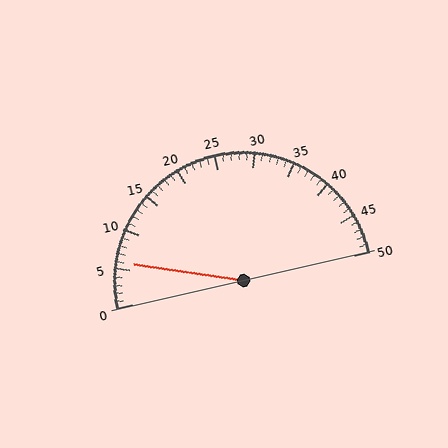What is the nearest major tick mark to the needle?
The nearest major tick mark is 5.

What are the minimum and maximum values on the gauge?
The gauge ranges from 0 to 50.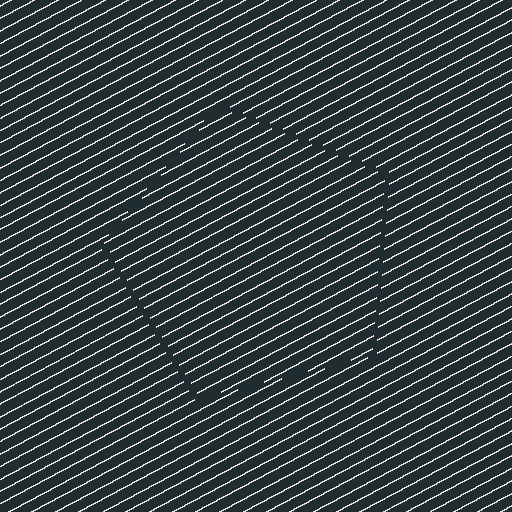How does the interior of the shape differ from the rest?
The interior of the shape contains the same grating, shifted by half a period — the contour is defined by the phase discontinuity where line-ends from the inner and outer gratings abut.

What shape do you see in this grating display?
An illusory pentagon. The interior of the shape contains the same grating, shifted by half a period — the contour is defined by the phase discontinuity where line-ends from the inner and outer gratings abut.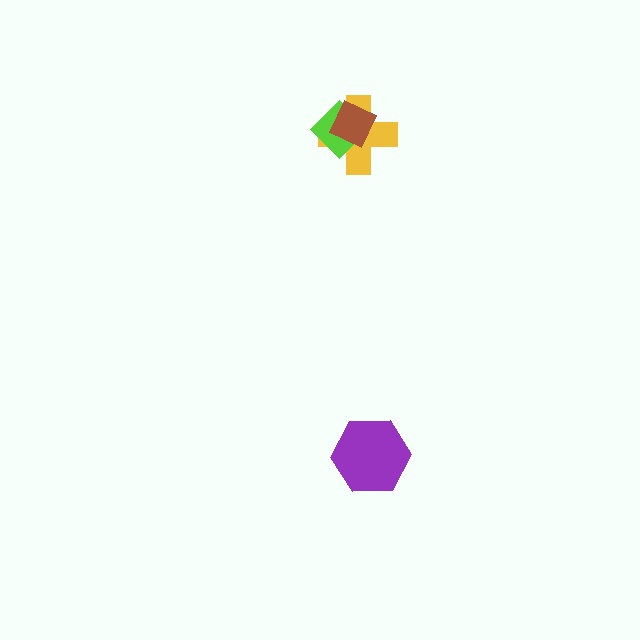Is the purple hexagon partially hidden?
No, no other shape covers it.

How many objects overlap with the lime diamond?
2 objects overlap with the lime diamond.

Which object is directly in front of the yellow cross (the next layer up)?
The lime diamond is directly in front of the yellow cross.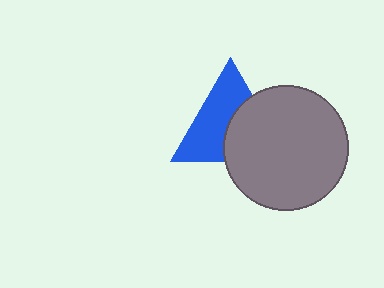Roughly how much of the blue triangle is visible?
About half of it is visible (roughly 56%).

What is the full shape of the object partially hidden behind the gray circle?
The partially hidden object is a blue triangle.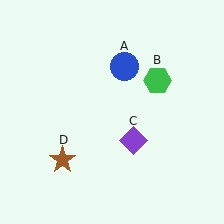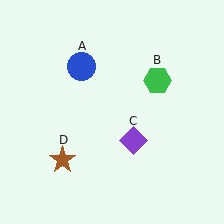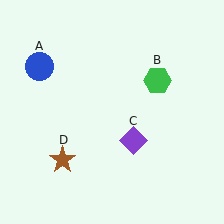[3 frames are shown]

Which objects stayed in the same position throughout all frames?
Green hexagon (object B) and purple diamond (object C) and brown star (object D) remained stationary.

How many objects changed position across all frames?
1 object changed position: blue circle (object A).